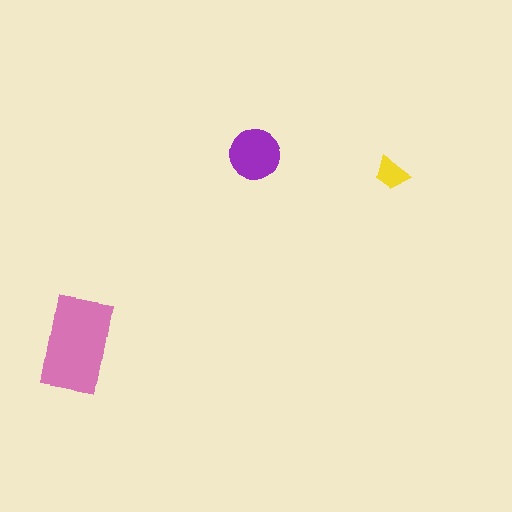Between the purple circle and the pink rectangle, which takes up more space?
The pink rectangle.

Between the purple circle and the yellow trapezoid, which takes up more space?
The purple circle.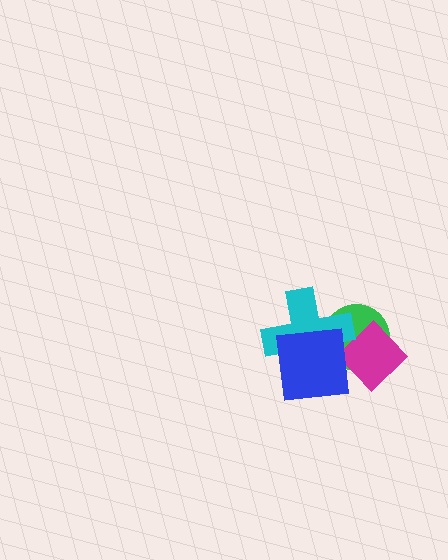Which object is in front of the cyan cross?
The blue square is in front of the cyan cross.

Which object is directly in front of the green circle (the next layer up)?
The magenta diamond is directly in front of the green circle.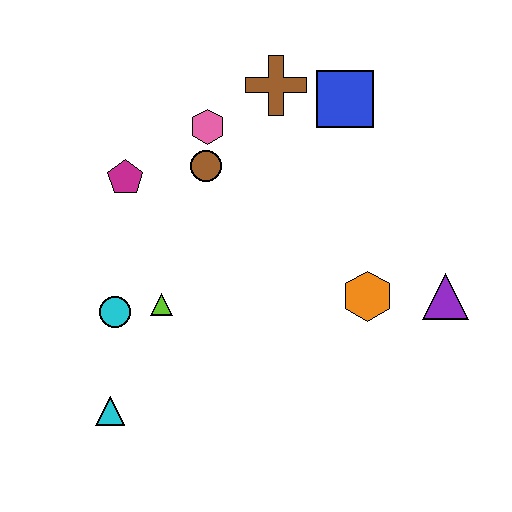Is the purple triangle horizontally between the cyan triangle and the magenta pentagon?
No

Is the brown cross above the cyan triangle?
Yes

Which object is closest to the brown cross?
The blue square is closest to the brown cross.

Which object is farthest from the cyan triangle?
The blue square is farthest from the cyan triangle.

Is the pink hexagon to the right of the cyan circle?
Yes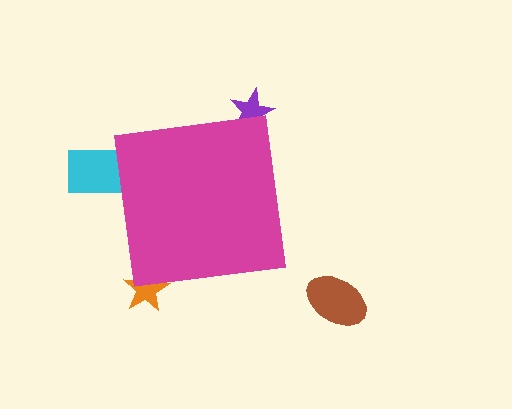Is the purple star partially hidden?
Yes, the purple star is partially hidden behind the magenta square.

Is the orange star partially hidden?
Yes, the orange star is partially hidden behind the magenta square.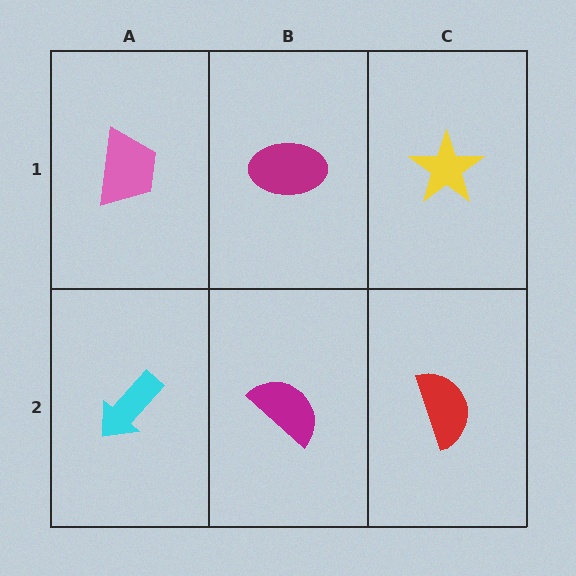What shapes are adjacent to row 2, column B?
A magenta ellipse (row 1, column B), a cyan arrow (row 2, column A), a red semicircle (row 2, column C).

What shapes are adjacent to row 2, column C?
A yellow star (row 1, column C), a magenta semicircle (row 2, column B).